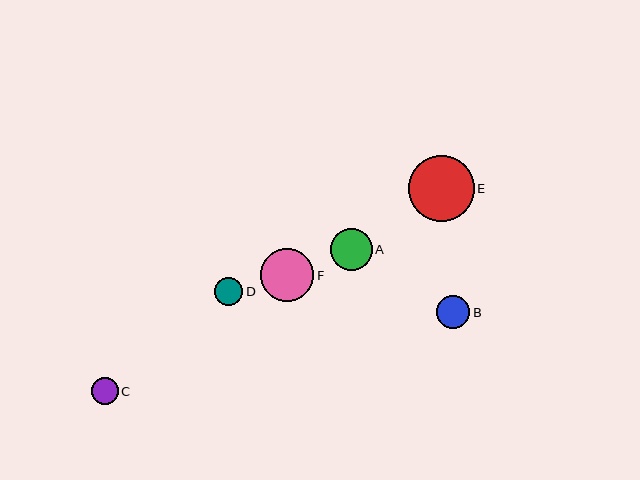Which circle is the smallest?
Circle C is the smallest with a size of approximately 27 pixels.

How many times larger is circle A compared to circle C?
Circle A is approximately 1.6 times the size of circle C.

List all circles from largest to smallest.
From largest to smallest: E, F, A, B, D, C.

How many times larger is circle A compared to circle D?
Circle A is approximately 1.5 times the size of circle D.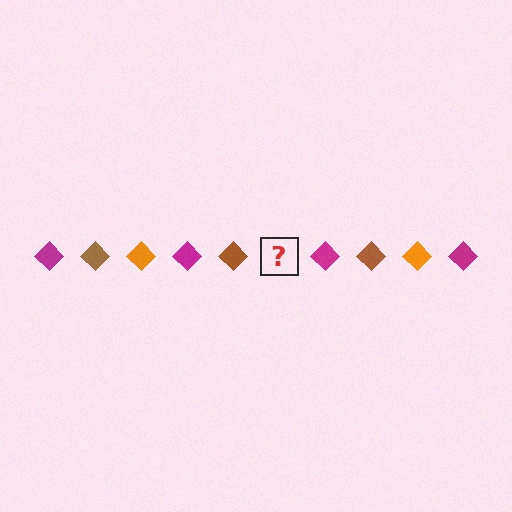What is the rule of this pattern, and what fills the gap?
The rule is that the pattern cycles through magenta, brown, orange diamonds. The gap should be filled with an orange diamond.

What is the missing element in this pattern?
The missing element is an orange diamond.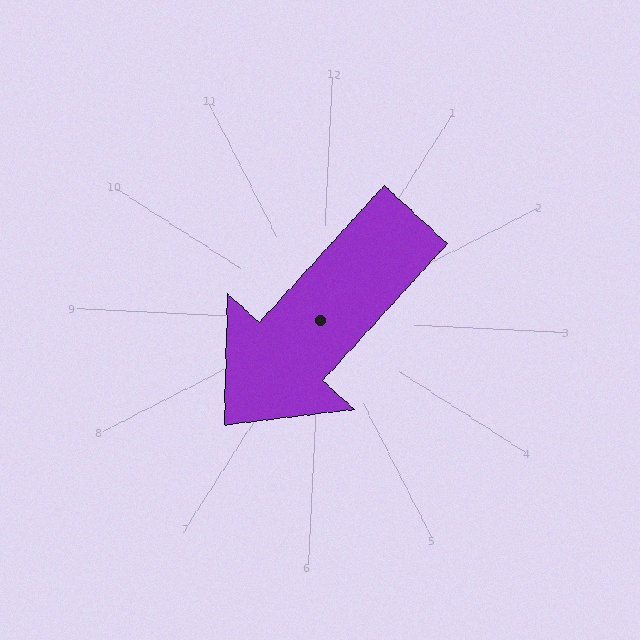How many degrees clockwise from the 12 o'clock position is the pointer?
Approximately 220 degrees.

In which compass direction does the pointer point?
Southwest.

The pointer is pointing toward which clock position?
Roughly 7 o'clock.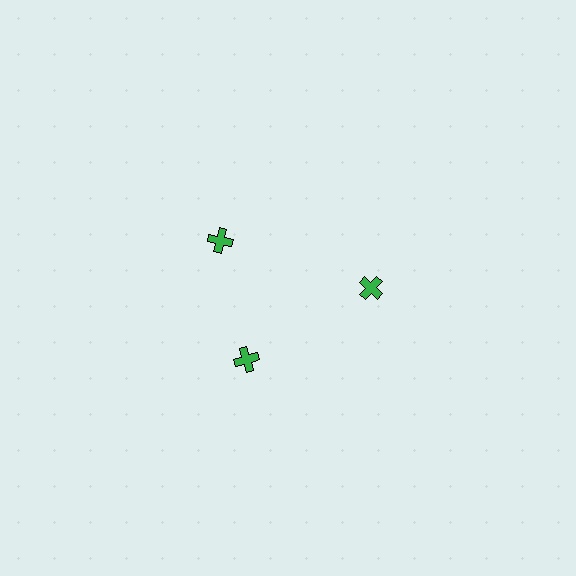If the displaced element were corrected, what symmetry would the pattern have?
It would have 3-fold rotational symmetry — the pattern would map onto itself every 120 degrees.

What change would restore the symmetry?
The symmetry would be restored by rotating it back into even spacing with its neighbors so that all 3 crosses sit at equal angles and equal distance from the center.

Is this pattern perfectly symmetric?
No. The 3 green crosses are arranged in a ring, but one element near the 11 o'clock position is rotated out of alignment along the ring, breaking the 3-fold rotational symmetry.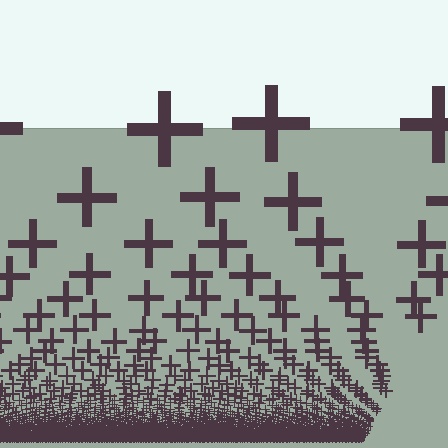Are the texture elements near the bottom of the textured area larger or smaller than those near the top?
Smaller. The gradient is inverted — elements near the bottom are smaller and denser.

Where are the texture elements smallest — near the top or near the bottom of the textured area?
Near the bottom.